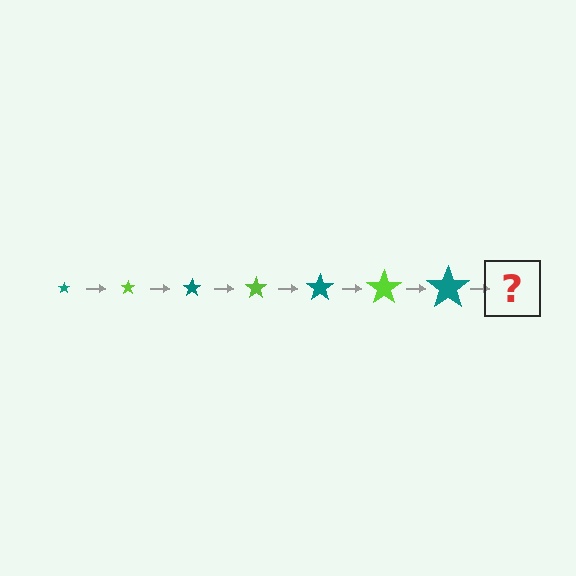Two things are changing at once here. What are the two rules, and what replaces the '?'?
The two rules are that the star grows larger each step and the color cycles through teal and lime. The '?' should be a lime star, larger than the previous one.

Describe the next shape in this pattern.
It should be a lime star, larger than the previous one.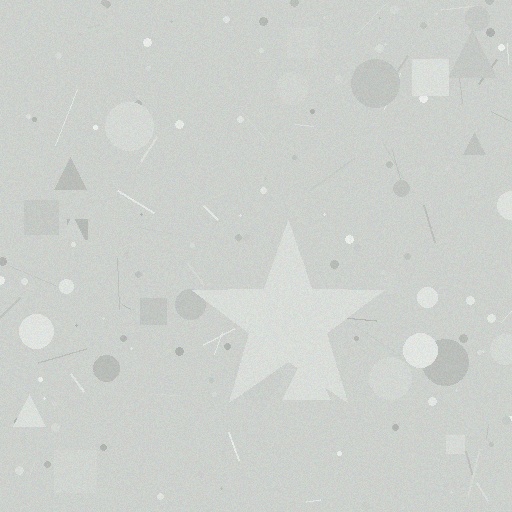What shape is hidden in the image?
A star is hidden in the image.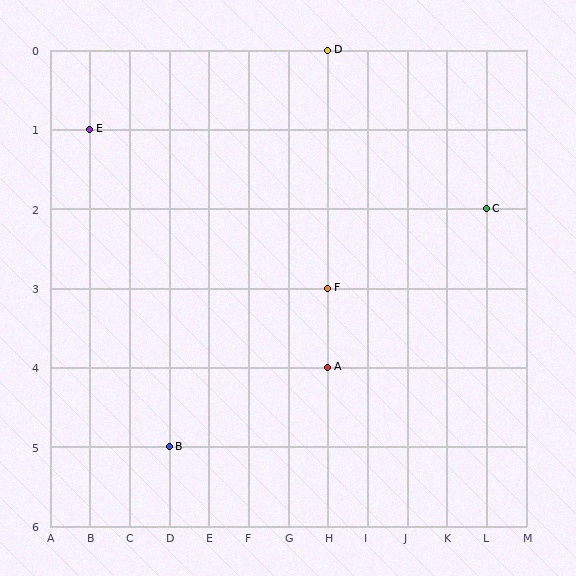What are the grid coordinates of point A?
Point A is at grid coordinates (H, 4).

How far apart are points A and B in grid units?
Points A and B are 4 columns and 1 row apart (about 4.1 grid units diagonally).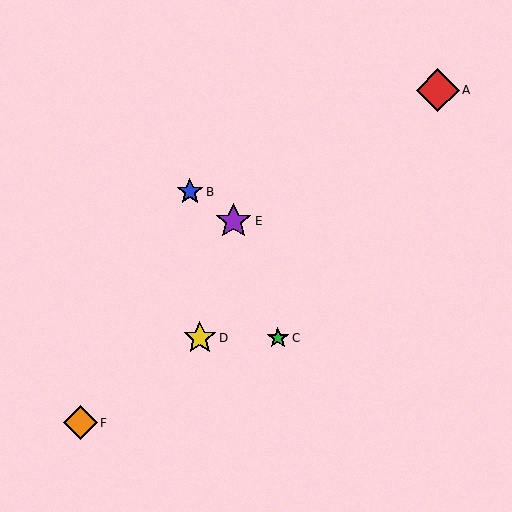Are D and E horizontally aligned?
No, D is at y≈338 and E is at y≈221.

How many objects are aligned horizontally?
2 objects (C, D) are aligned horizontally.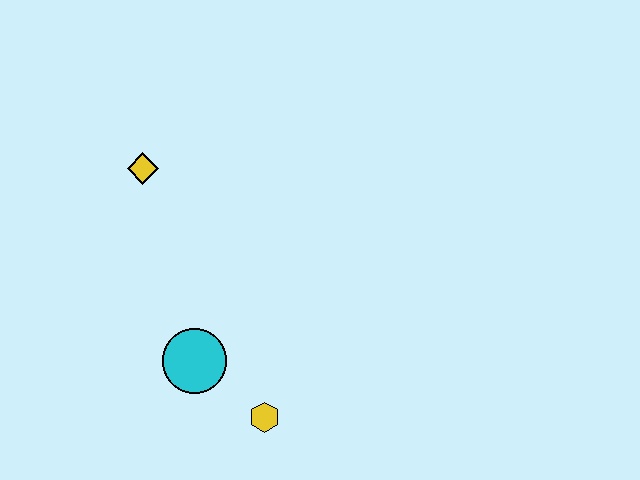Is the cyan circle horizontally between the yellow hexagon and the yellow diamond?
Yes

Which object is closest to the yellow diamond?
The cyan circle is closest to the yellow diamond.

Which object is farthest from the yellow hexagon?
The yellow diamond is farthest from the yellow hexagon.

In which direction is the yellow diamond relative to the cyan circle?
The yellow diamond is above the cyan circle.